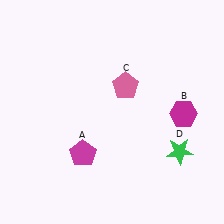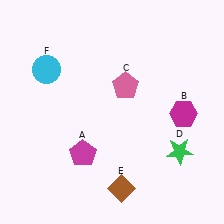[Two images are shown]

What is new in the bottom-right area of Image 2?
A brown diamond (E) was added in the bottom-right area of Image 2.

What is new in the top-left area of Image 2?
A cyan circle (F) was added in the top-left area of Image 2.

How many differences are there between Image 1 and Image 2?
There are 2 differences between the two images.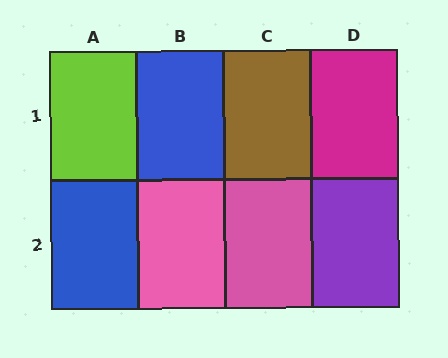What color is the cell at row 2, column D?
Purple.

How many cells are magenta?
1 cell is magenta.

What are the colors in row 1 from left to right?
Lime, blue, brown, magenta.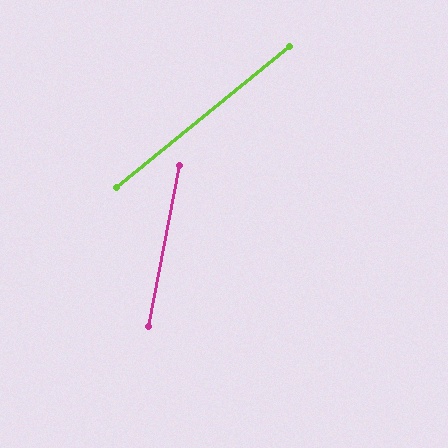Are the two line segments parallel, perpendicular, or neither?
Neither parallel nor perpendicular — they differ by about 40°.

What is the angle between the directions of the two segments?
Approximately 40 degrees.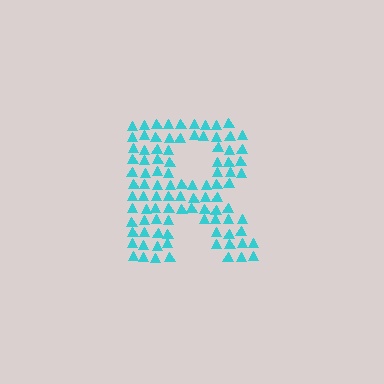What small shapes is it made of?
It is made of small triangles.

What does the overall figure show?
The overall figure shows the letter R.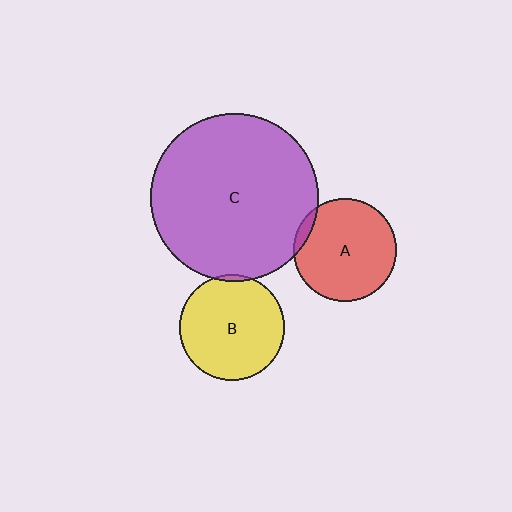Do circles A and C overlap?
Yes.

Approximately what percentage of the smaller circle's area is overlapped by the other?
Approximately 5%.